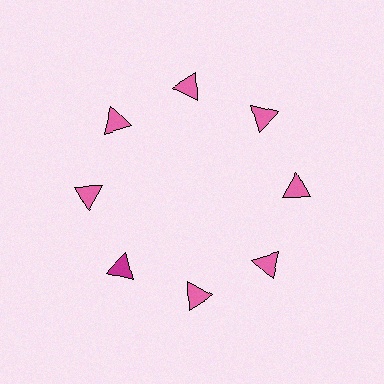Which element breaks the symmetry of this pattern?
The magenta triangle at roughly the 8 o'clock position breaks the symmetry. All other shapes are pink triangles.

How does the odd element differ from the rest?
It has a different color: magenta instead of pink.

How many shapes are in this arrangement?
There are 8 shapes arranged in a ring pattern.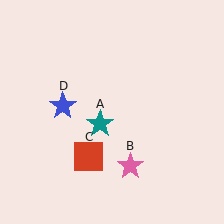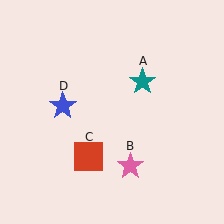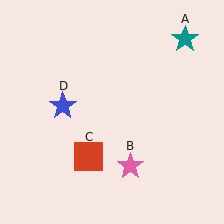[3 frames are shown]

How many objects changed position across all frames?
1 object changed position: teal star (object A).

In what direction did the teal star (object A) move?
The teal star (object A) moved up and to the right.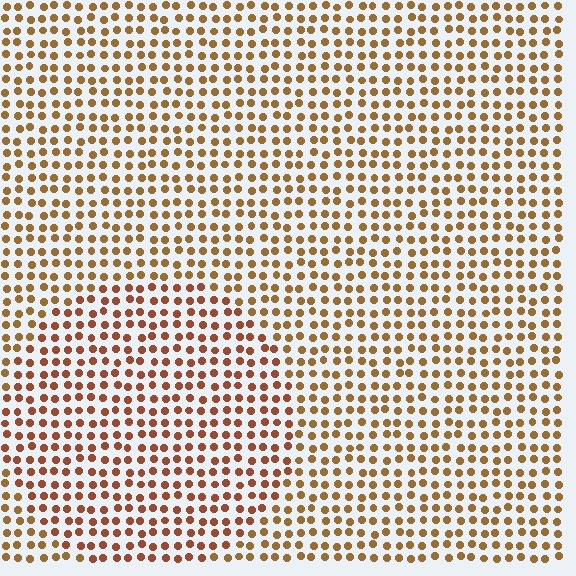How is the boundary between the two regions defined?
The boundary is defined purely by a slight shift in hue (about 22 degrees). Spacing, size, and orientation are identical on both sides.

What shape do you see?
I see a circle.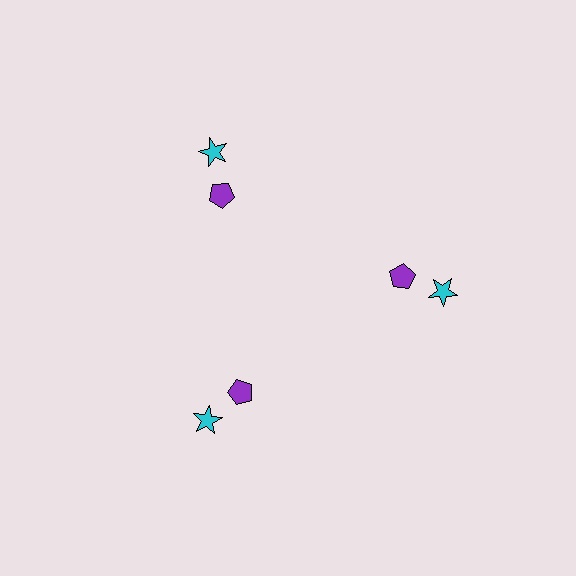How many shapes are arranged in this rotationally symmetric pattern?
There are 6 shapes, arranged in 3 groups of 2.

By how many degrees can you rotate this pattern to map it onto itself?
The pattern maps onto itself every 120 degrees of rotation.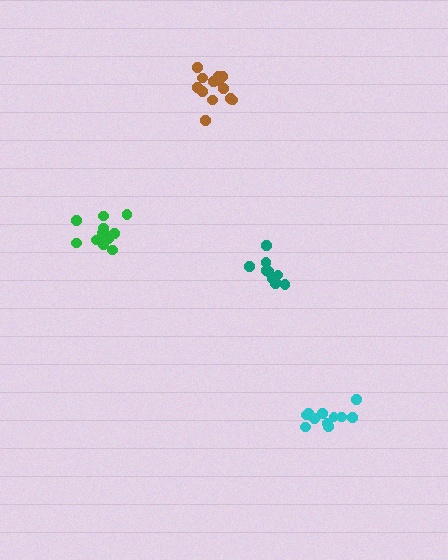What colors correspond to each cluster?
The clusters are colored: brown, teal, cyan, green.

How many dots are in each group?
Group 1: 13 dots, Group 2: 10 dots, Group 3: 11 dots, Group 4: 14 dots (48 total).